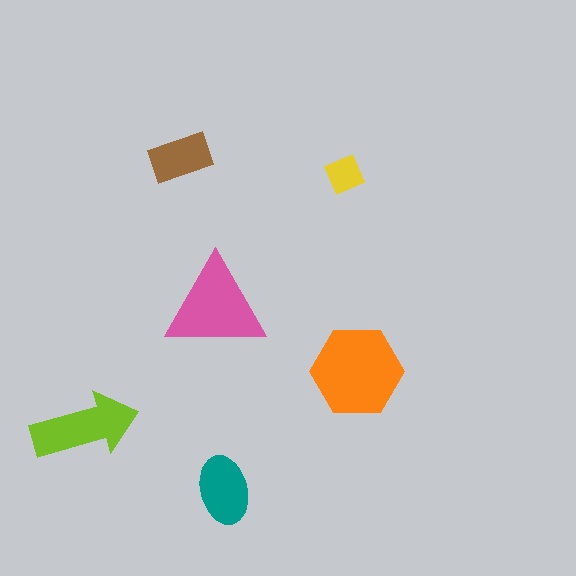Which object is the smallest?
The yellow diamond.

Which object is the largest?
The orange hexagon.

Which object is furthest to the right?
The orange hexagon is rightmost.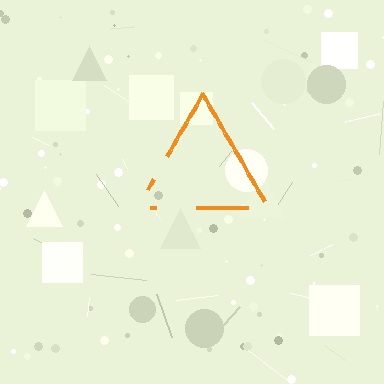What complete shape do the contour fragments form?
The contour fragments form a triangle.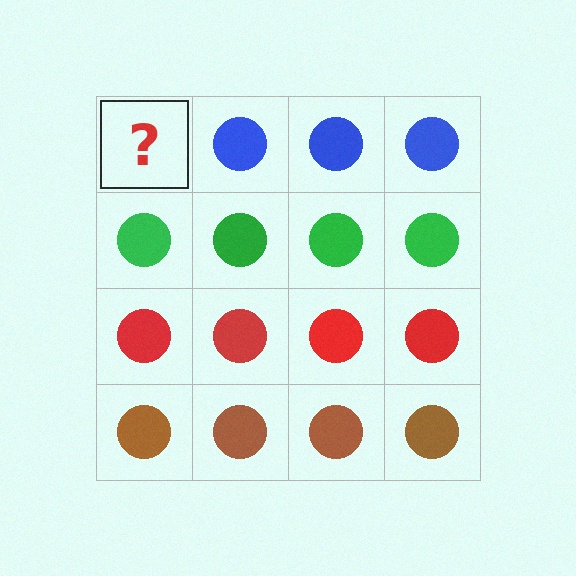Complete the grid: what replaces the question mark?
The question mark should be replaced with a blue circle.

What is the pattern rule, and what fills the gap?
The rule is that each row has a consistent color. The gap should be filled with a blue circle.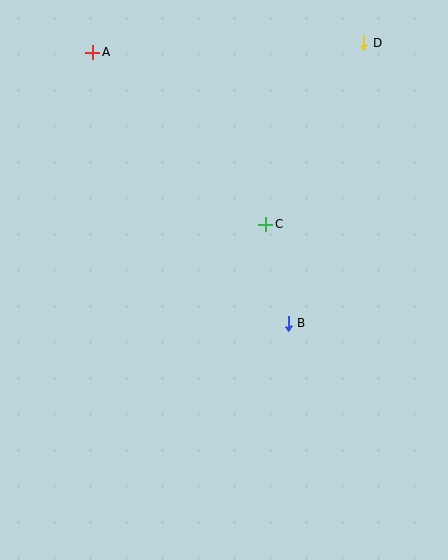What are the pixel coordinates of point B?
Point B is at (288, 323).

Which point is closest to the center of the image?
Point C at (266, 224) is closest to the center.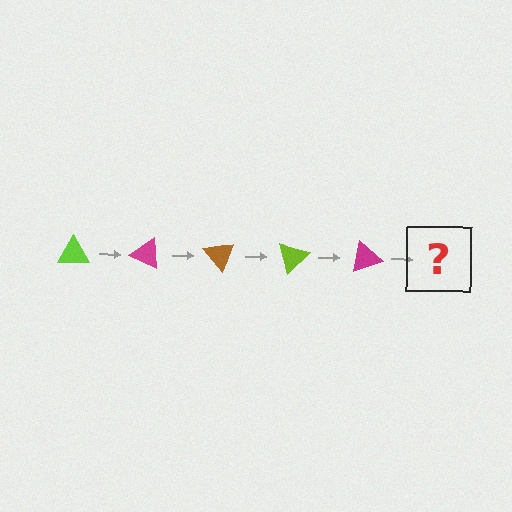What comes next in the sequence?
The next element should be a brown triangle, rotated 125 degrees from the start.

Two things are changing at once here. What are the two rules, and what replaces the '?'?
The two rules are that it rotates 25 degrees each step and the color cycles through lime, magenta, and brown. The '?' should be a brown triangle, rotated 125 degrees from the start.